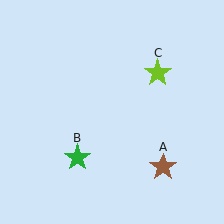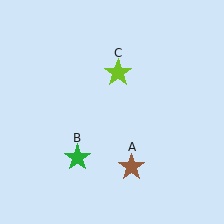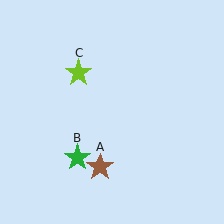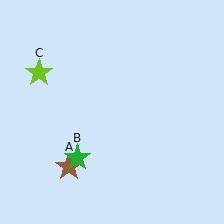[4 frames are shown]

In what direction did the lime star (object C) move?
The lime star (object C) moved left.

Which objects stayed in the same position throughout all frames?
Green star (object B) remained stationary.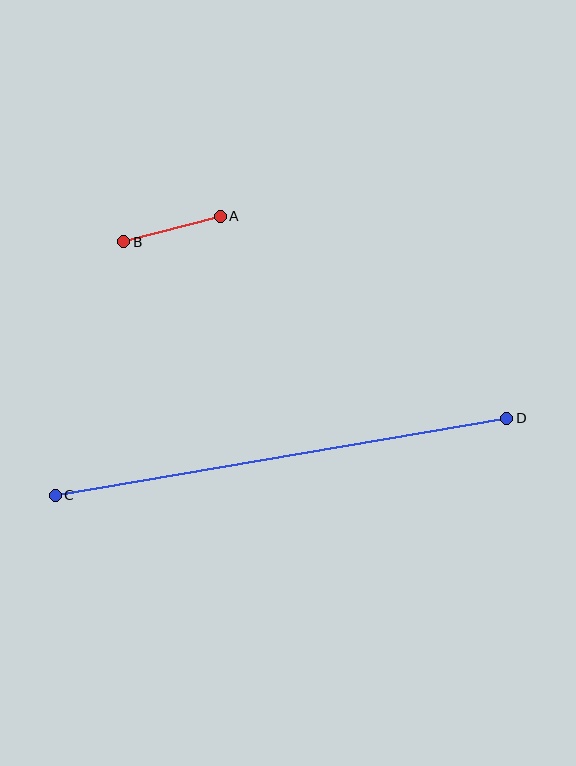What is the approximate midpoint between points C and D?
The midpoint is at approximately (281, 457) pixels.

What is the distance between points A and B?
The distance is approximately 100 pixels.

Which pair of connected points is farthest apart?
Points C and D are farthest apart.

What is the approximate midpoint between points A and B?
The midpoint is at approximately (172, 229) pixels.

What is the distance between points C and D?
The distance is approximately 458 pixels.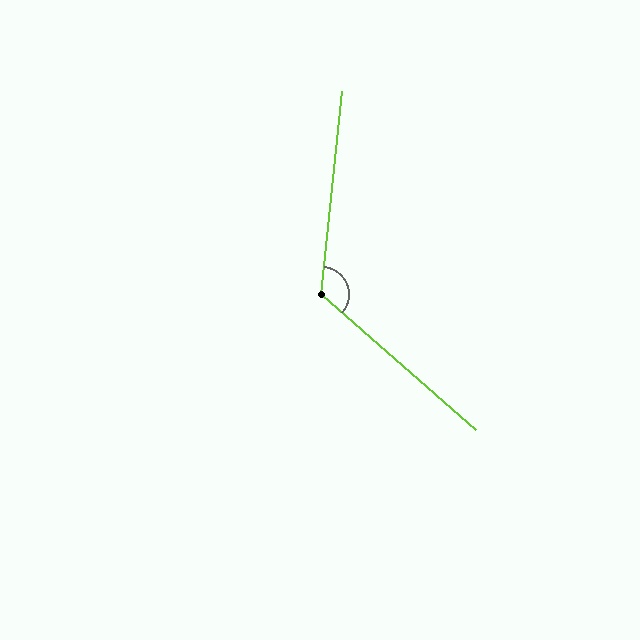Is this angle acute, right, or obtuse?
It is obtuse.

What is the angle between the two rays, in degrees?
Approximately 126 degrees.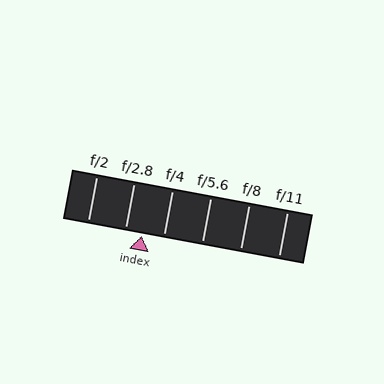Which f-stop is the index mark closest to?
The index mark is closest to f/2.8.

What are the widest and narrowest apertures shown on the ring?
The widest aperture shown is f/2 and the narrowest is f/11.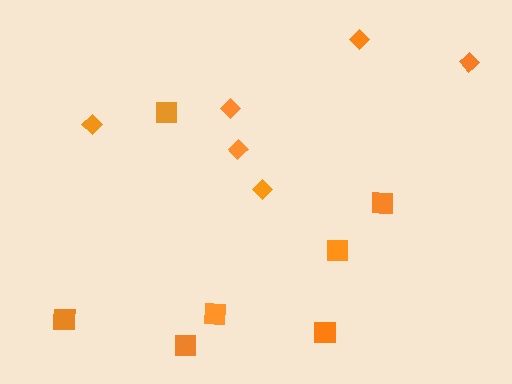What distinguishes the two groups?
There are 2 groups: one group of squares (7) and one group of diamonds (6).